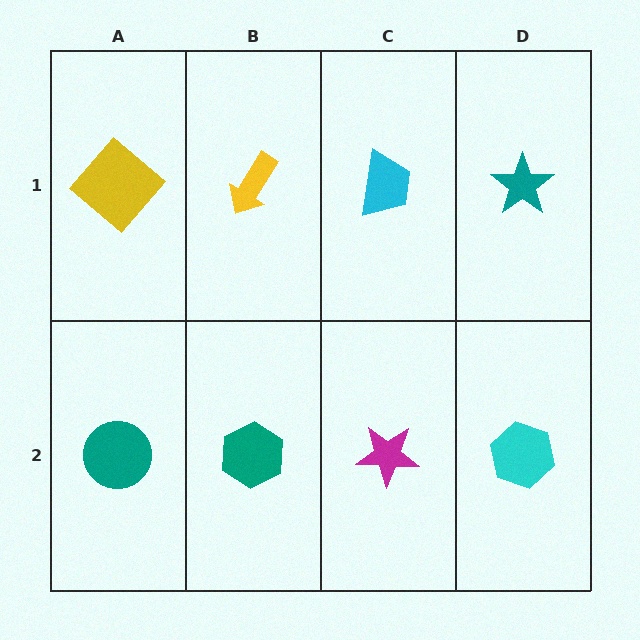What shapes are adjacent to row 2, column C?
A cyan trapezoid (row 1, column C), a teal hexagon (row 2, column B), a cyan hexagon (row 2, column D).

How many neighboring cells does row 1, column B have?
3.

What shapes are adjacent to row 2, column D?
A teal star (row 1, column D), a magenta star (row 2, column C).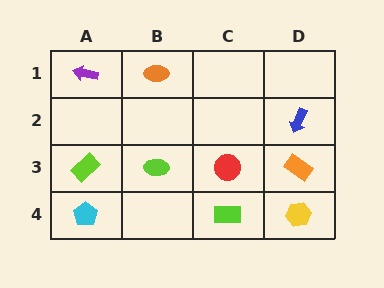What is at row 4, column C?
A lime rectangle.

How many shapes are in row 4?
3 shapes.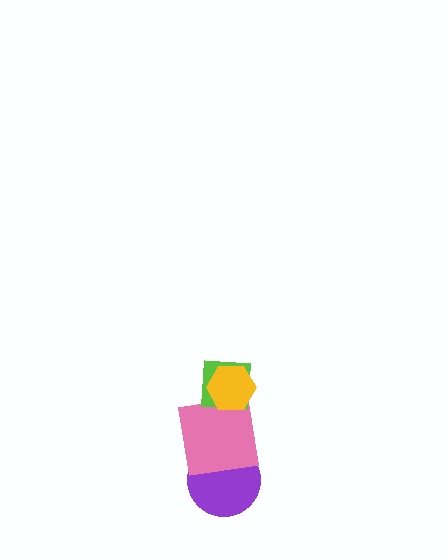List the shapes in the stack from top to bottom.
From top to bottom: the yellow hexagon, the lime square, the pink square, the purple circle.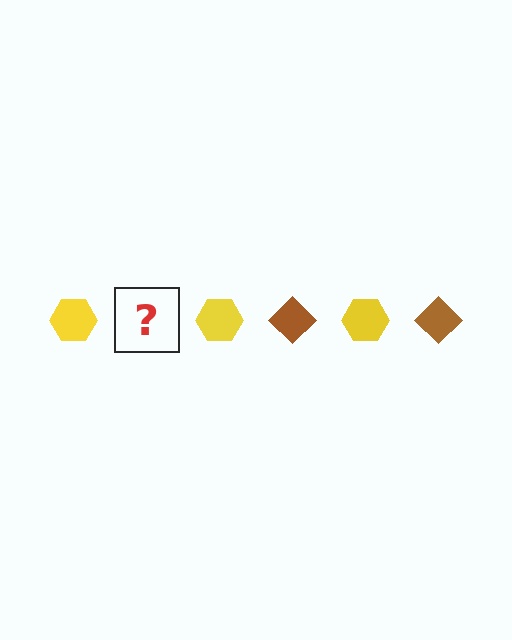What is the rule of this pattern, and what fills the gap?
The rule is that the pattern alternates between yellow hexagon and brown diamond. The gap should be filled with a brown diamond.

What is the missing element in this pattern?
The missing element is a brown diamond.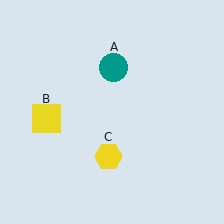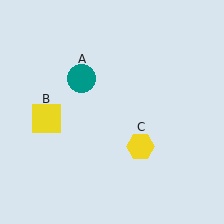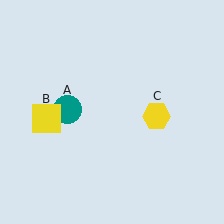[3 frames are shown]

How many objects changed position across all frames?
2 objects changed position: teal circle (object A), yellow hexagon (object C).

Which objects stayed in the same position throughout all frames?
Yellow square (object B) remained stationary.